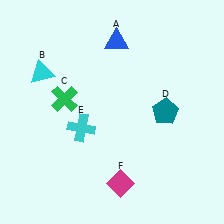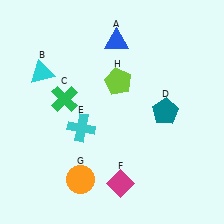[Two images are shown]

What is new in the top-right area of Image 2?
A lime pentagon (H) was added in the top-right area of Image 2.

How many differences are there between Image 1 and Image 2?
There are 2 differences between the two images.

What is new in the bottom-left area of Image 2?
An orange circle (G) was added in the bottom-left area of Image 2.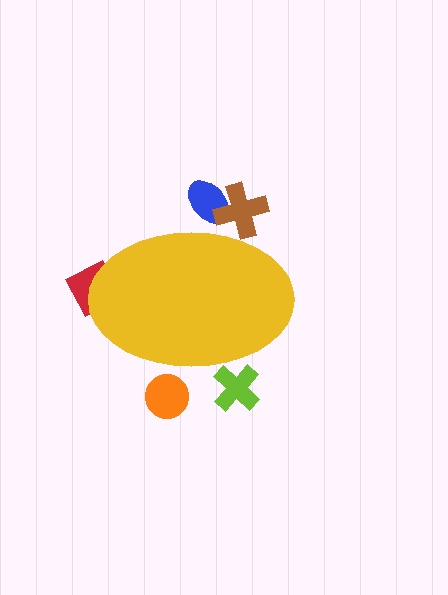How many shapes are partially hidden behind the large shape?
5 shapes are partially hidden.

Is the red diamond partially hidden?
Yes, the red diamond is partially hidden behind the yellow ellipse.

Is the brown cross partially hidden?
Yes, the brown cross is partially hidden behind the yellow ellipse.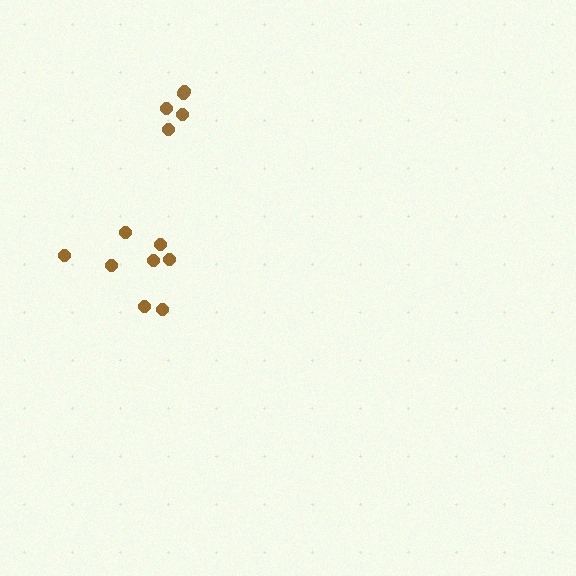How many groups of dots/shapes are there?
There are 2 groups.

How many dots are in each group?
Group 1: 5 dots, Group 2: 8 dots (13 total).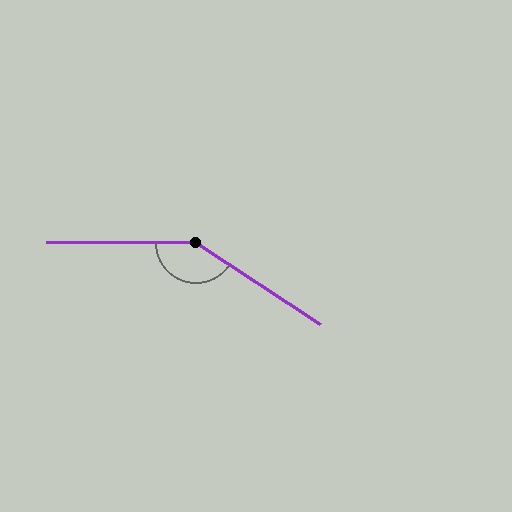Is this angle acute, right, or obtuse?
It is obtuse.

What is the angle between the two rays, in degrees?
Approximately 147 degrees.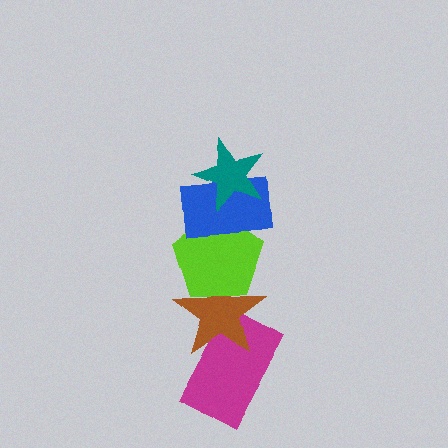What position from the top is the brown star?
The brown star is 4th from the top.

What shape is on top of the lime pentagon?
The blue rectangle is on top of the lime pentagon.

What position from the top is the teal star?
The teal star is 1st from the top.